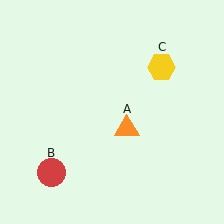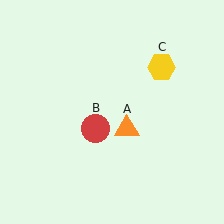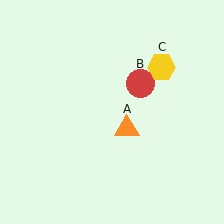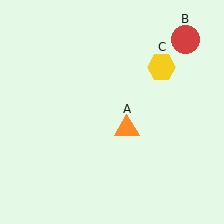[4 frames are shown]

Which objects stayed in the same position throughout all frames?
Orange triangle (object A) and yellow hexagon (object C) remained stationary.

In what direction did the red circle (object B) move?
The red circle (object B) moved up and to the right.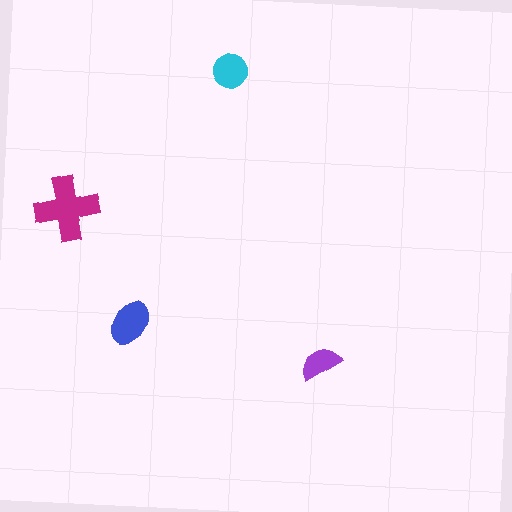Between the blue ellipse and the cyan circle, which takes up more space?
The blue ellipse.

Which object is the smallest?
The purple semicircle.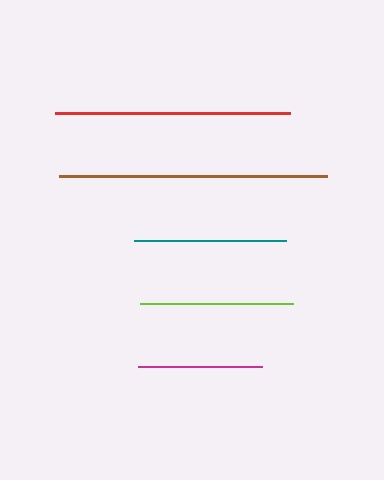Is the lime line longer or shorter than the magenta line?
The lime line is longer than the magenta line.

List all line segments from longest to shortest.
From longest to shortest: brown, red, lime, teal, magenta.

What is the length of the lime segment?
The lime segment is approximately 154 pixels long.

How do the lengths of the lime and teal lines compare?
The lime and teal lines are approximately the same length.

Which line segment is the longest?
The brown line is the longest at approximately 268 pixels.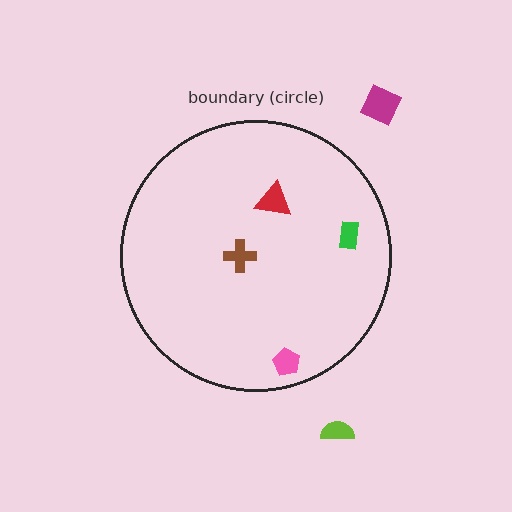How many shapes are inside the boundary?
4 inside, 2 outside.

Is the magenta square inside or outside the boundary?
Outside.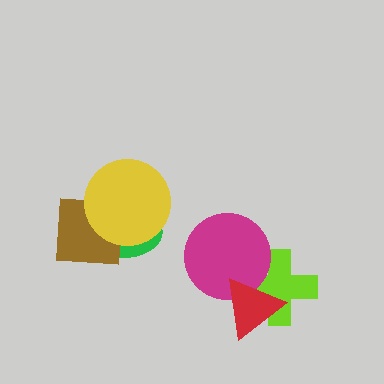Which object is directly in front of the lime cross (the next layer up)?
The magenta circle is directly in front of the lime cross.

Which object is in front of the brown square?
The yellow circle is in front of the brown square.